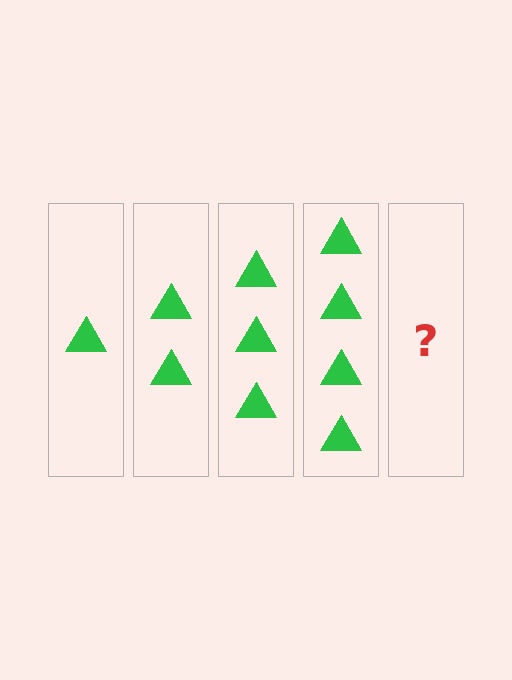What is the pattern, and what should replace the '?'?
The pattern is that each step adds one more triangle. The '?' should be 5 triangles.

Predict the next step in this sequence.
The next step is 5 triangles.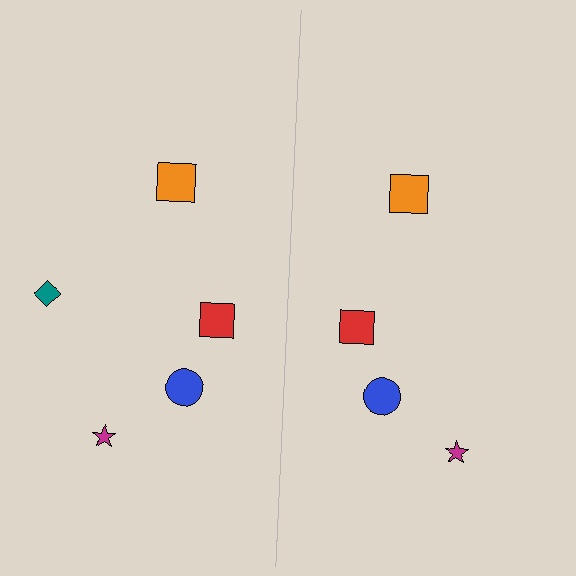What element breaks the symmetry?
A teal diamond is missing from the right side.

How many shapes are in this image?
There are 9 shapes in this image.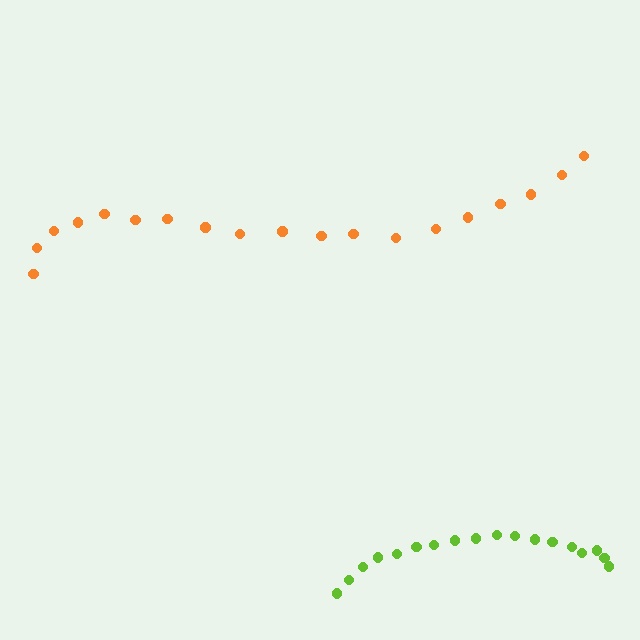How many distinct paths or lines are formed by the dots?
There are 2 distinct paths.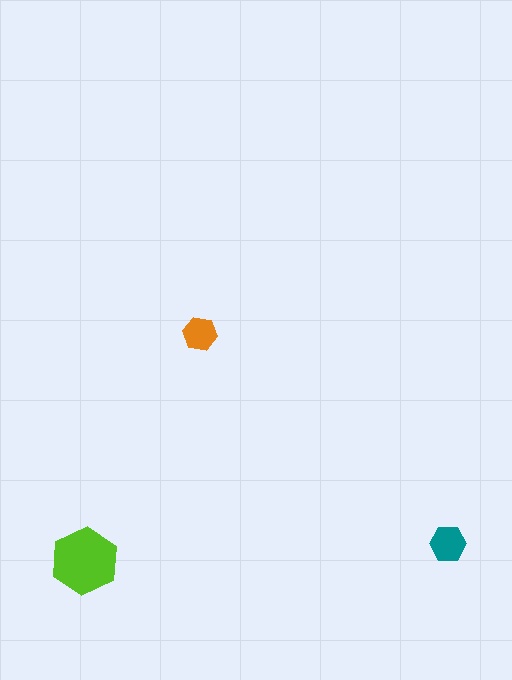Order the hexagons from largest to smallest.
the lime one, the teal one, the orange one.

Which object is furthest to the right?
The teal hexagon is rightmost.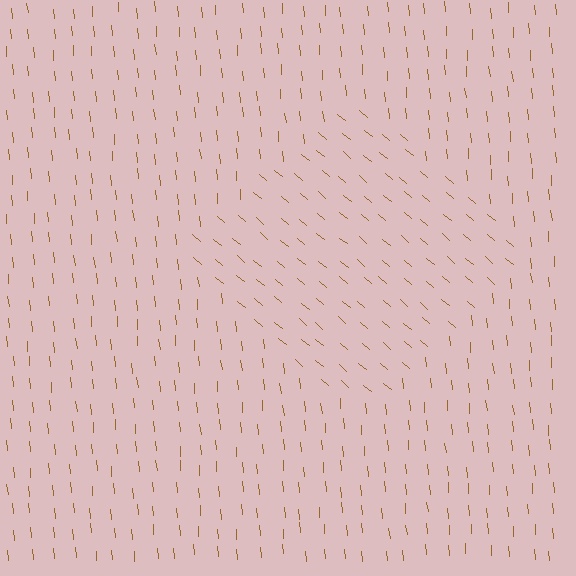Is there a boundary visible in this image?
Yes, there is a texture boundary formed by a change in line orientation.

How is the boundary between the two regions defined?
The boundary is defined purely by a change in line orientation (approximately 45 degrees difference). All lines are the same color and thickness.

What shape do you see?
I see a diamond.